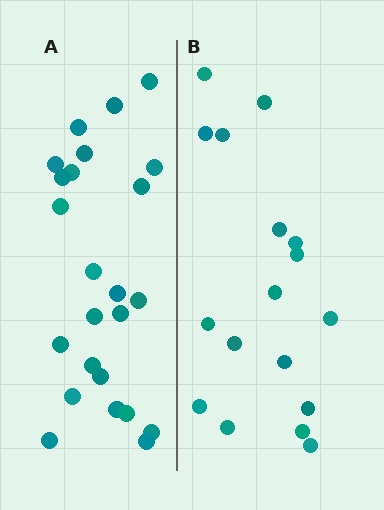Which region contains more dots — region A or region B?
Region A (the left region) has more dots.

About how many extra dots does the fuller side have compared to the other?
Region A has roughly 8 or so more dots than region B.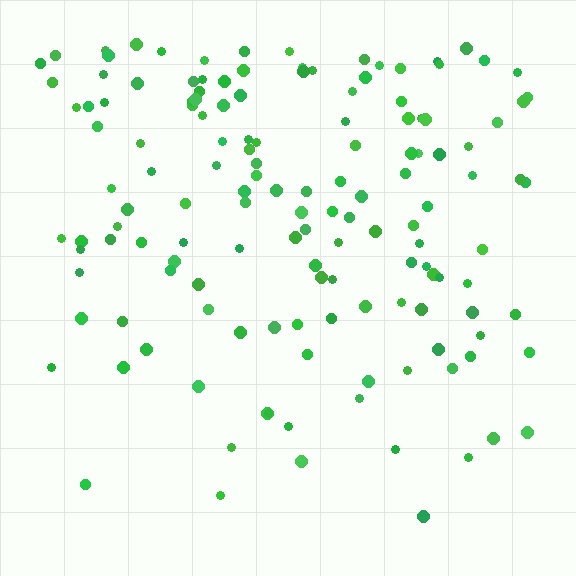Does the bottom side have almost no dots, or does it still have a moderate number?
Still a moderate number, just noticeably fewer than the top.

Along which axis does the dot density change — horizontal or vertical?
Vertical.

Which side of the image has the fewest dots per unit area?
The bottom.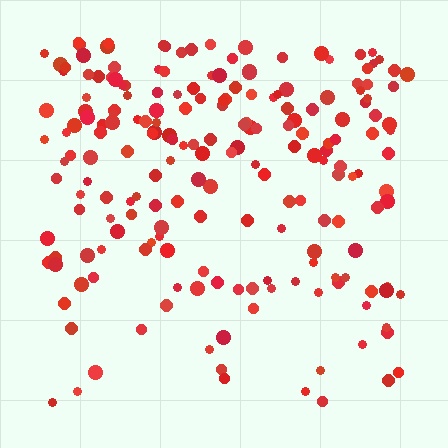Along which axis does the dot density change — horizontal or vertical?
Vertical.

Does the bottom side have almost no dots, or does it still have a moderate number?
Still a moderate number, just noticeably fewer than the top.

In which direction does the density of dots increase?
From bottom to top, with the top side densest.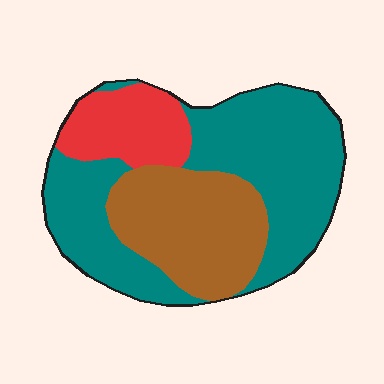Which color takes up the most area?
Teal, at roughly 55%.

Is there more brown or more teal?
Teal.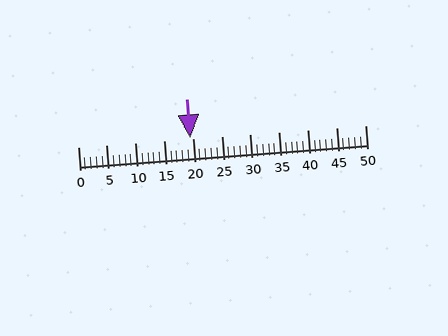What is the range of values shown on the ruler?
The ruler shows values from 0 to 50.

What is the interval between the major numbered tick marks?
The major tick marks are spaced 5 units apart.